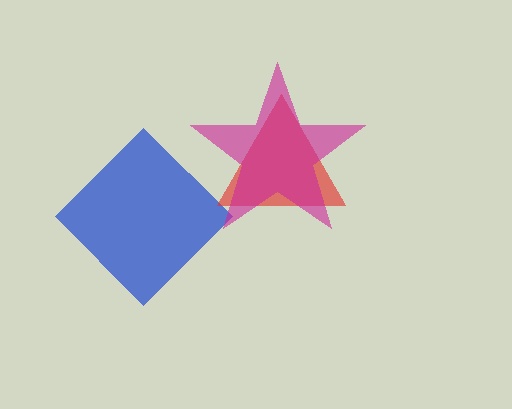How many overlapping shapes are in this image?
There are 3 overlapping shapes in the image.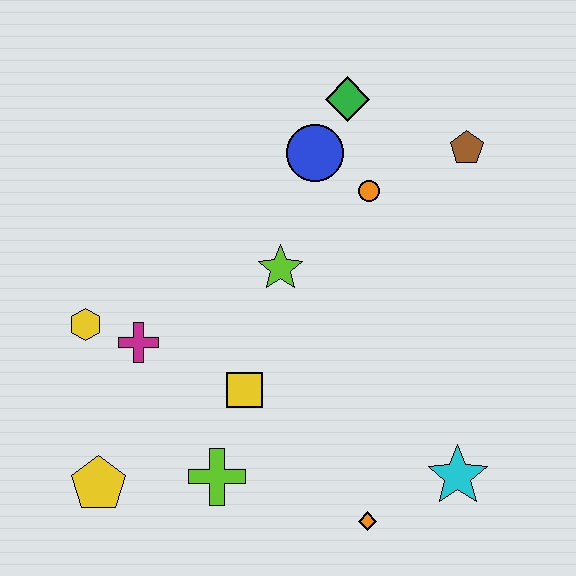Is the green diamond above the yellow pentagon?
Yes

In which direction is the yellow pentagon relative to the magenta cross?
The yellow pentagon is below the magenta cross.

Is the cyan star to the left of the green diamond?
No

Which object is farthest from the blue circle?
The yellow pentagon is farthest from the blue circle.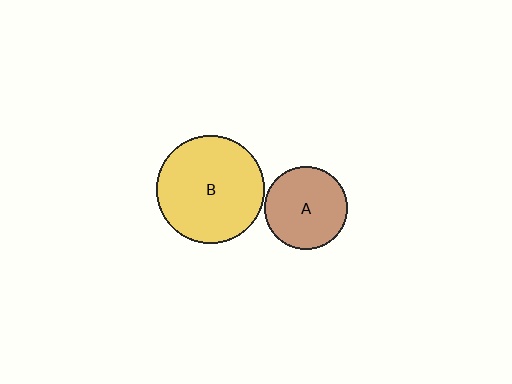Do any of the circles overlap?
No, none of the circles overlap.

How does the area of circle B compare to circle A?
Approximately 1.7 times.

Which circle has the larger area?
Circle B (yellow).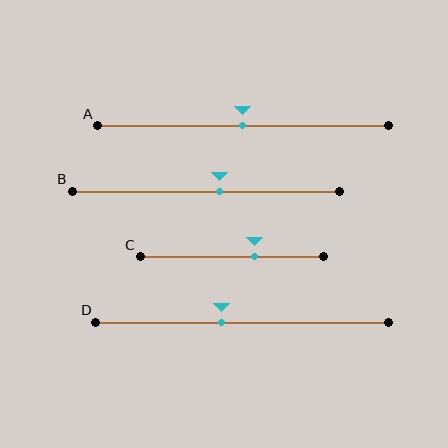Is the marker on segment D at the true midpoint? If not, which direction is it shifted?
No, the marker on segment D is shifted to the left by about 7% of the segment length.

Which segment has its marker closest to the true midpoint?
Segment A has its marker closest to the true midpoint.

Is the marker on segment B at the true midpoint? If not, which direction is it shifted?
No, the marker on segment B is shifted to the right by about 5% of the segment length.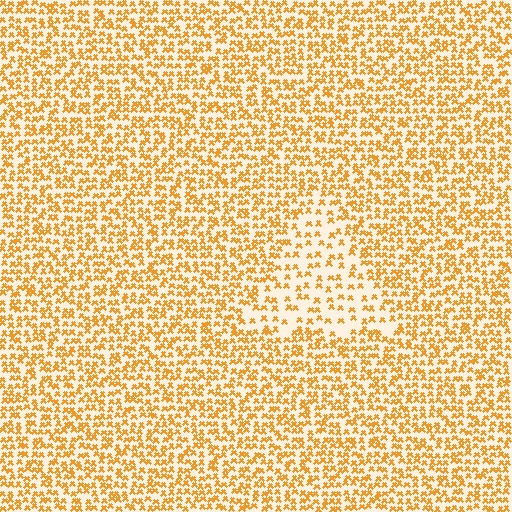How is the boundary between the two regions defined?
The boundary is defined by a change in element density (approximately 2.0x ratio). All elements are the same color, size, and shape.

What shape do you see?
I see a triangle.